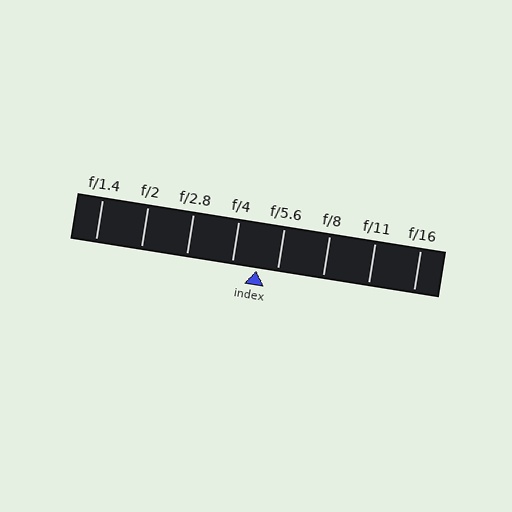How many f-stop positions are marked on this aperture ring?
There are 8 f-stop positions marked.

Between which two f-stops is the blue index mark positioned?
The index mark is between f/4 and f/5.6.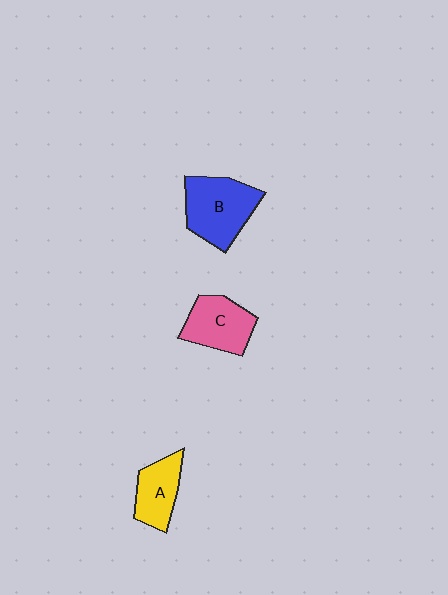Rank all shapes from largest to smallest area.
From largest to smallest: B (blue), C (pink), A (yellow).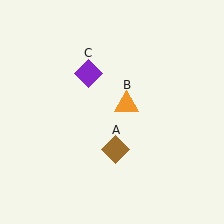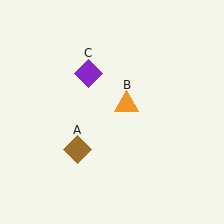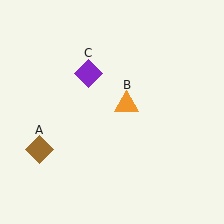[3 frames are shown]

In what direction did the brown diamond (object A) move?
The brown diamond (object A) moved left.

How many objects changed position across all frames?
1 object changed position: brown diamond (object A).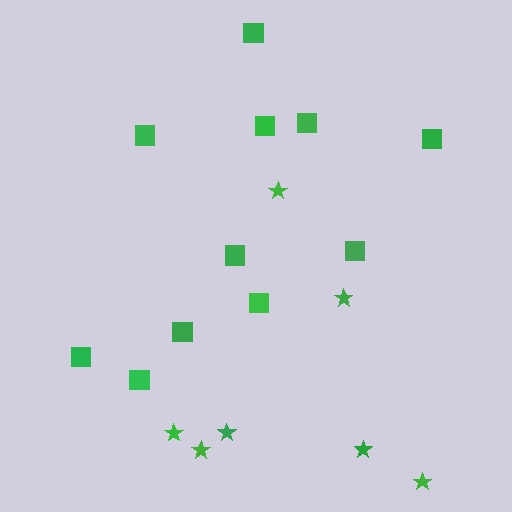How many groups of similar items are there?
There are 2 groups: one group of stars (7) and one group of squares (11).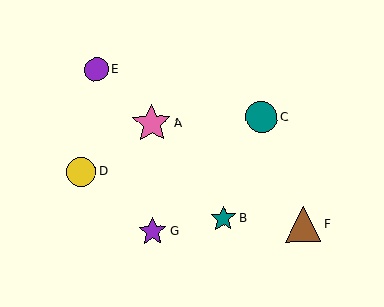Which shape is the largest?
The pink star (labeled A) is the largest.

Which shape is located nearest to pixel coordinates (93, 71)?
The purple circle (labeled E) at (96, 69) is nearest to that location.